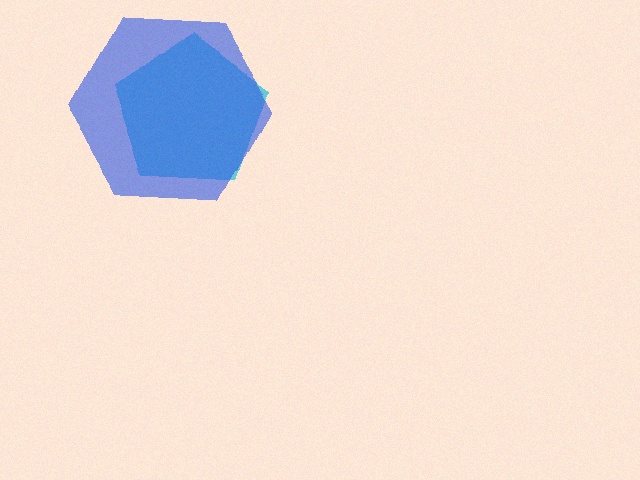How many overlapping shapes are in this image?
There are 2 overlapping shapes in the image.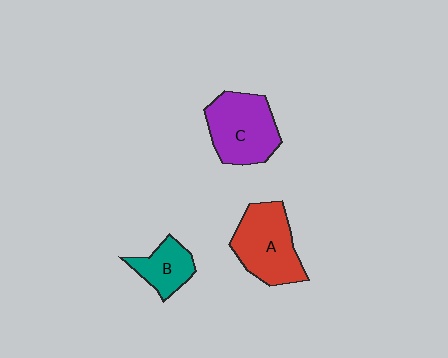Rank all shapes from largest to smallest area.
From largest to smallest: C (purple), A (red), B (teal).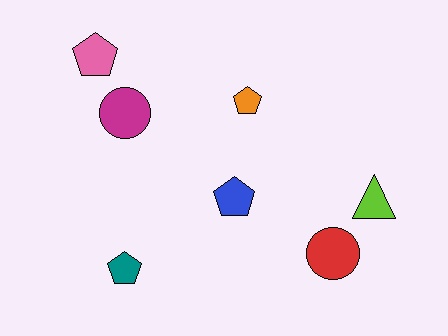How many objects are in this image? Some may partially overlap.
There are 7 objects.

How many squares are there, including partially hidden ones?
There are no squares.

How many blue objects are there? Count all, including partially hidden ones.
There is 1 blue object.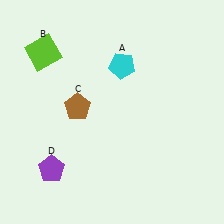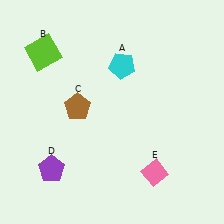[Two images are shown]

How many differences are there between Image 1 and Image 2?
There is 1 difference between the two images.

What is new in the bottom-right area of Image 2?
A pink diamond (E) was added in the bottom-right area of Image 2.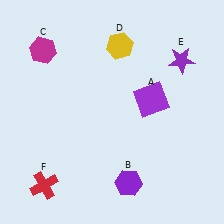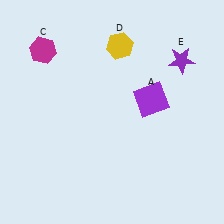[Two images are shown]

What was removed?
The red cross (F), the purple hexagon (B) were removed in Image 2.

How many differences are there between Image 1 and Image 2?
There are 2 differences between the two images.